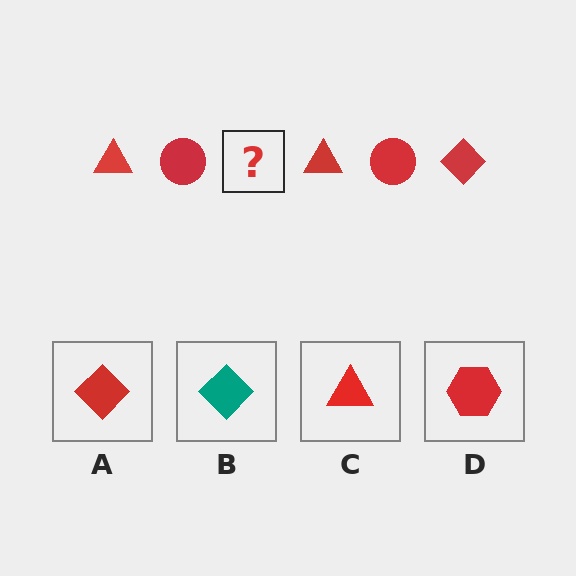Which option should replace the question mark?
Option A.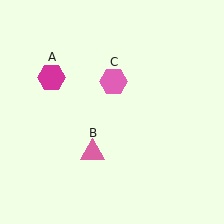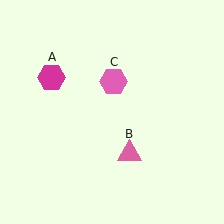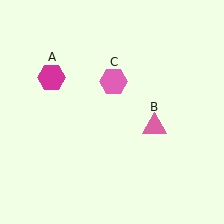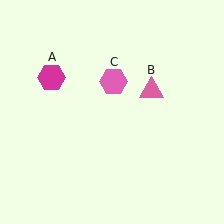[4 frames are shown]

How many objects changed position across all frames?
1 object changed position: pink triangle (object B).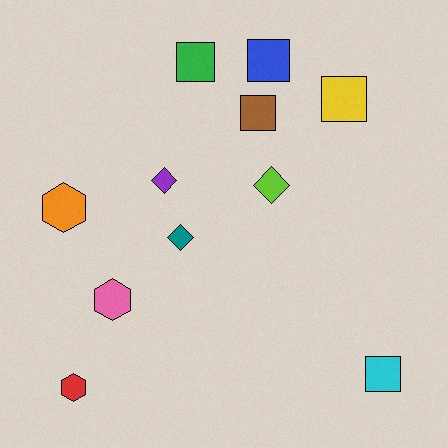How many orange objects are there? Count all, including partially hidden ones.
There is 1 orange object.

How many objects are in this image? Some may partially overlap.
There are 11 objects.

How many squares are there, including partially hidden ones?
There are 5 squares.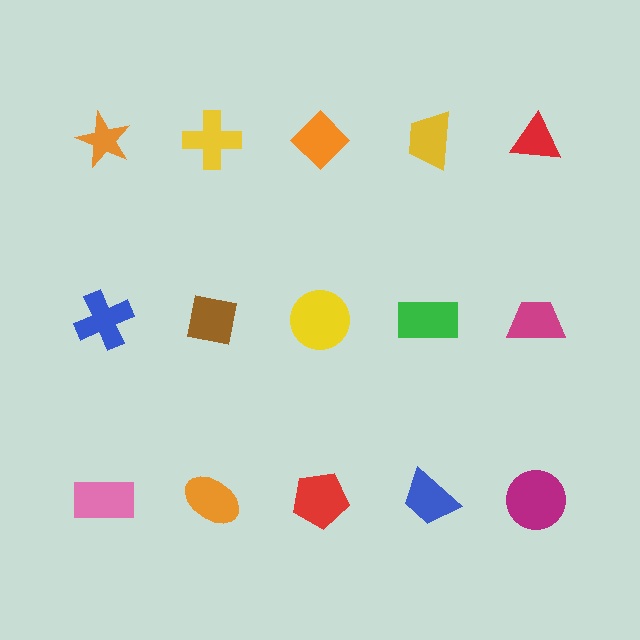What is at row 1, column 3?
An orange diamond.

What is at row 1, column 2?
A yellow cross.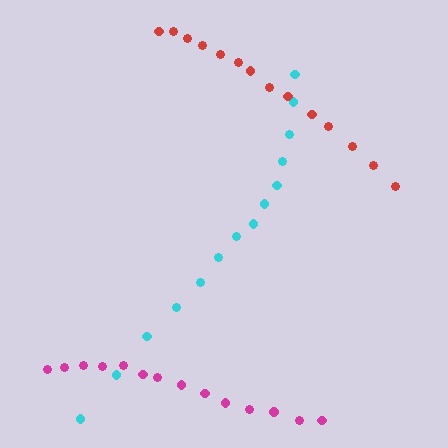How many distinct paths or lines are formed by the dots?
There are 3 distinct paths.